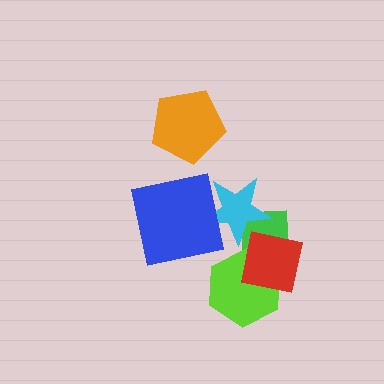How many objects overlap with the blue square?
1 object overlaps with the blue square.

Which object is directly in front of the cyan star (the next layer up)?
The blue square is directly in front of the cyan star.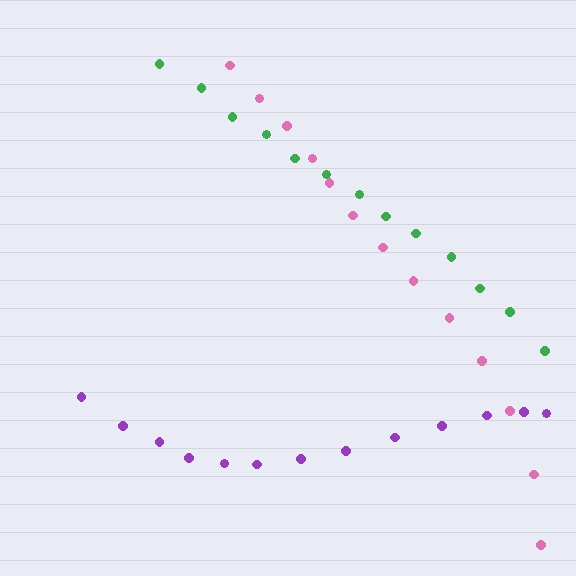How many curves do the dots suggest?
There are 3 distinct paths.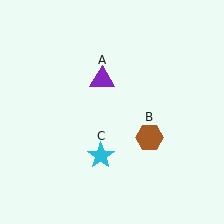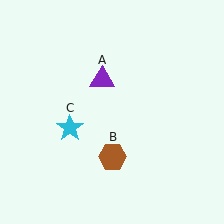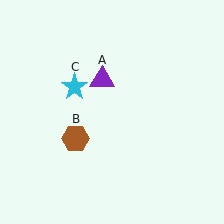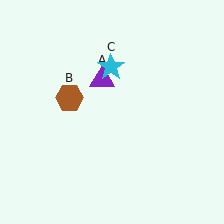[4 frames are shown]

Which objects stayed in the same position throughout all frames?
Purple triangle (object A) remained stationary.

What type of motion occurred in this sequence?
The brown hexagon (object B), cyan star (object C) rotated clockwise around the center of the scene.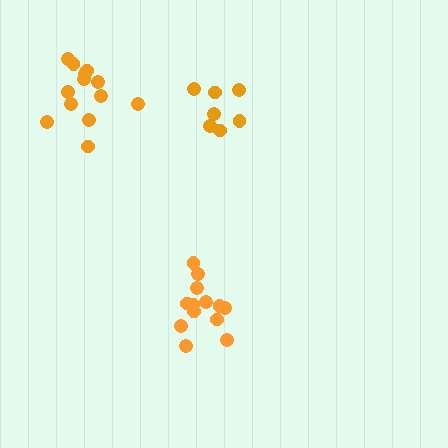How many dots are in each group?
Group 1: 7 dots, Group 2: 13 dots, Group 3: 13 dots (33 total).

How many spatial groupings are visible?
There are 3 spatial groupings.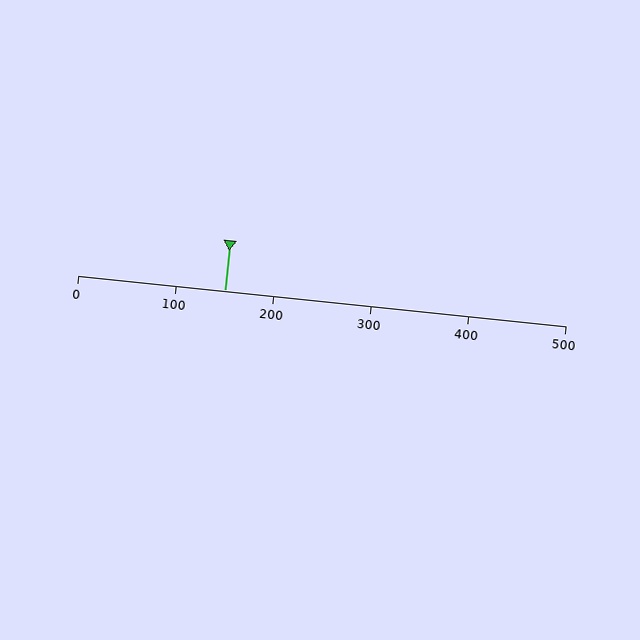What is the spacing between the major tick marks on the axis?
The major ticks are spaced 100 apart.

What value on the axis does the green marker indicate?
The marker indicates approximately 150.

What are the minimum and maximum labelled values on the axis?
The axis runs from 0 to 500.